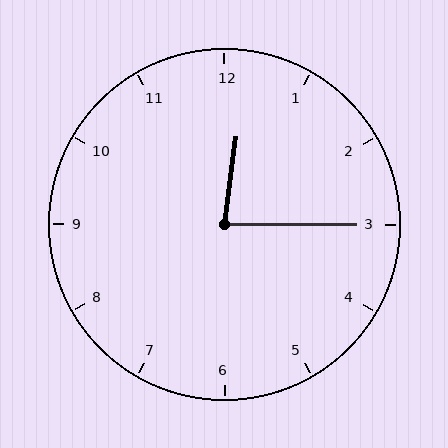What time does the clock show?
12:15.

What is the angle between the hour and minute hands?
Approximately 82 degrees.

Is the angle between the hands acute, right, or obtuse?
It is acute.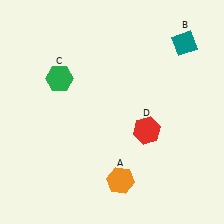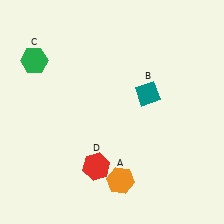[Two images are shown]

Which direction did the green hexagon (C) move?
The green hexagon (C) moved left.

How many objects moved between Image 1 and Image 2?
3 objects moved between the two images.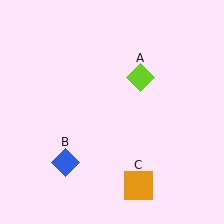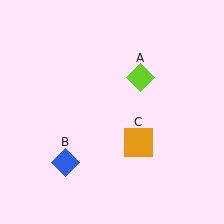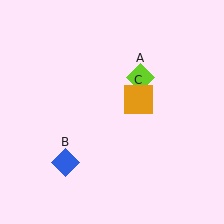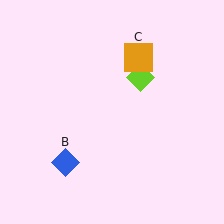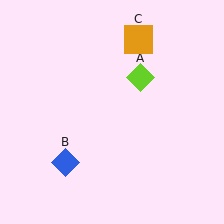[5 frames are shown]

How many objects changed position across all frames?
1 object changed position: orange square (object C).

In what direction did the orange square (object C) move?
The orange square (object C) moved up.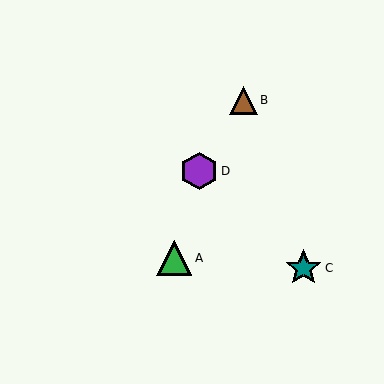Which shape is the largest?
The purple hexagon (labeled D) is the largest.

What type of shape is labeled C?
Shape C is a teal star.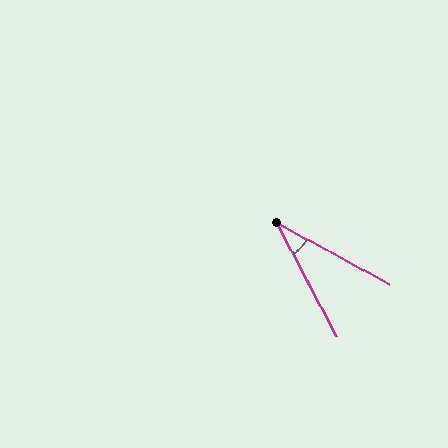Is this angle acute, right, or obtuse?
It is acute.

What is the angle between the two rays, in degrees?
Approximately 33 degrees.